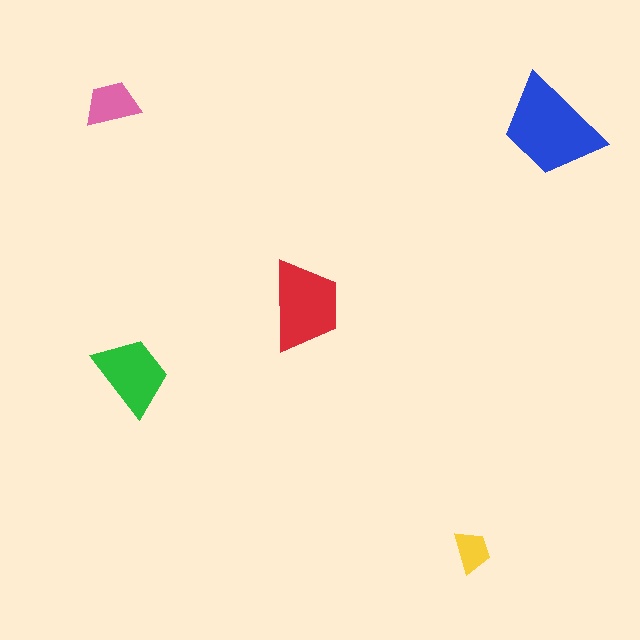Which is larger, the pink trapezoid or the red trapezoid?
The red one.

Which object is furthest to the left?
The pink trapezoid is leftmost.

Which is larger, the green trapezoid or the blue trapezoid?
The blue one.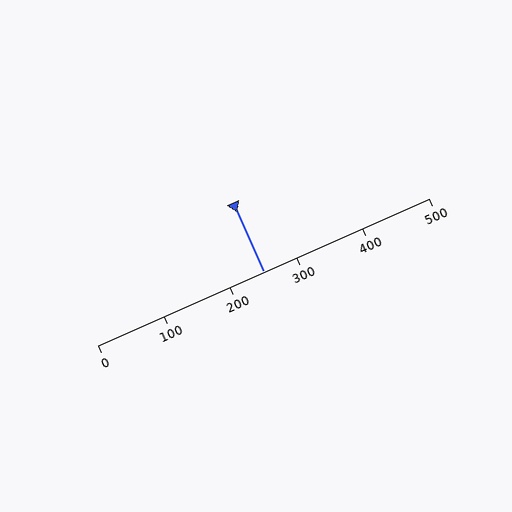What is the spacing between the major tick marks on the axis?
The major ticks are spaced 100 apart.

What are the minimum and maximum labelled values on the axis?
The axis runs from 0 to 500.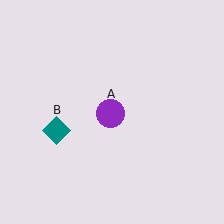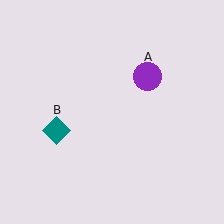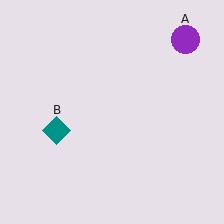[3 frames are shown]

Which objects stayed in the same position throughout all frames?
Teal diamond (object B) remained stationary.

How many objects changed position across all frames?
1 object changed position: purple circle (object A).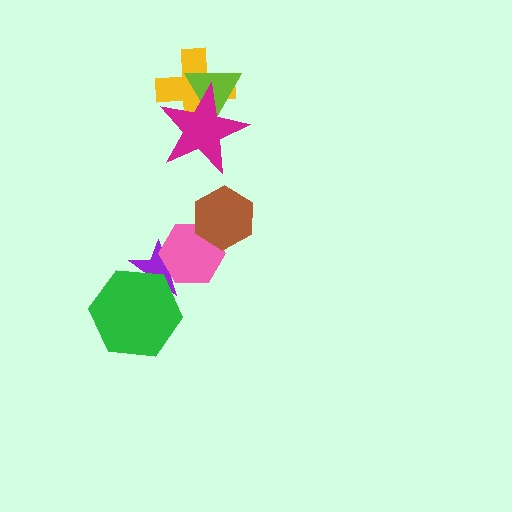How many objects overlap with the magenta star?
2 objects overlap with the magenta star.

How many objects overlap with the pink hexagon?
2 objects overlap with the pink hexagon.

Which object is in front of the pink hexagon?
The brown hexagon is in front of the pink hexagon.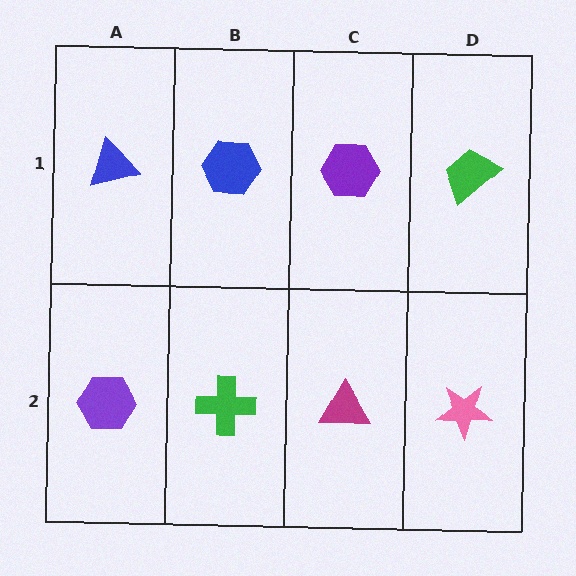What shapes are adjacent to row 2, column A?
A blue triangle (row 1, column A), a green cross (row 2, column B).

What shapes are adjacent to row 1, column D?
A pink star (row 2, column D), a purple hexagon (row 1, column C).